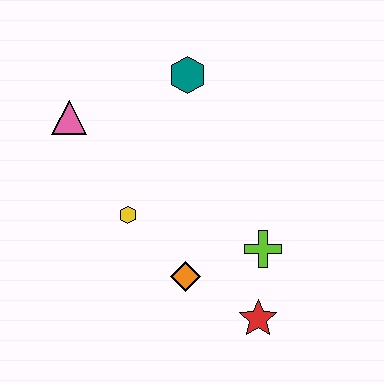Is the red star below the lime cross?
Yes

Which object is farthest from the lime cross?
The pink triangle is farthest from the lime cross.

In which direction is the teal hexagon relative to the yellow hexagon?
The teal hexagon is above the yellow hexagon.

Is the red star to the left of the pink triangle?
No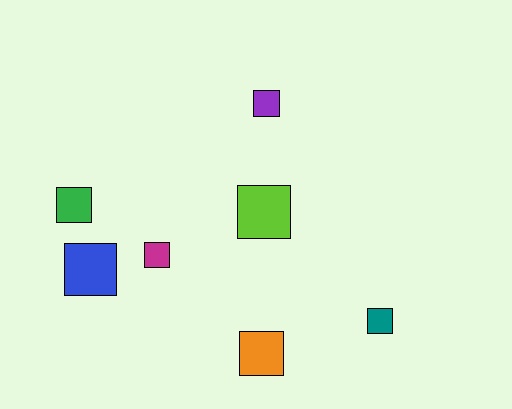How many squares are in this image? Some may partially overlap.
There are 7 squares.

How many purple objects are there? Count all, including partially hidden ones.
There is 1 purple object.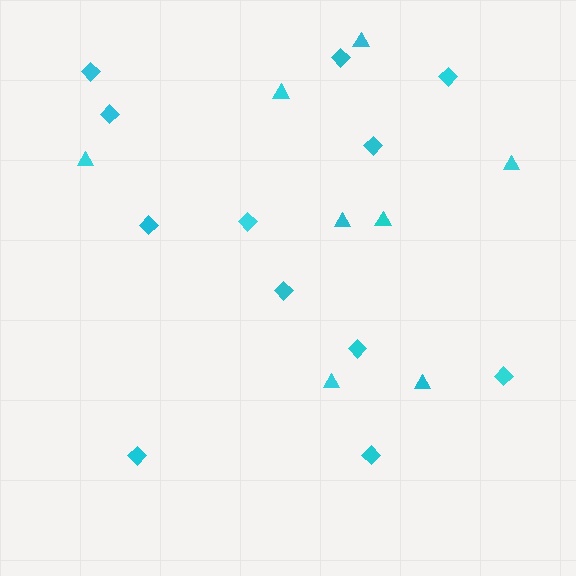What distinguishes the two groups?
There are 2 groups: one group of diamonds (12) and one group of triangles (8).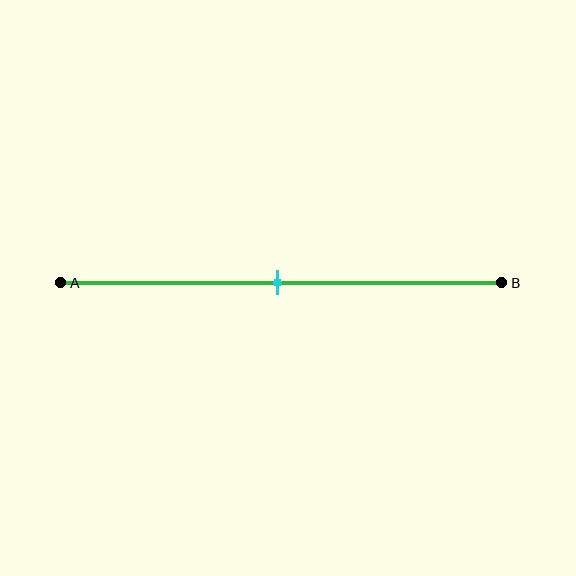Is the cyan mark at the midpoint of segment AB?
Yes, the mark is approximately at the midpoint.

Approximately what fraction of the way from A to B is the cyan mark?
The cyan mark is approximately 50% of the way from A to B.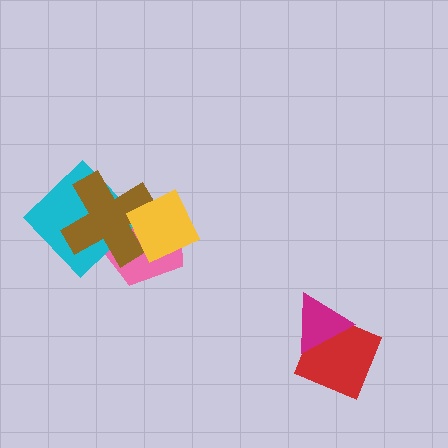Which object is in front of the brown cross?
The yellow diamond is in front of the brown cross.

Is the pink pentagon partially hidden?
Yes, it is partially covered by another shape.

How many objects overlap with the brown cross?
3 objects overlap with the brown cross.